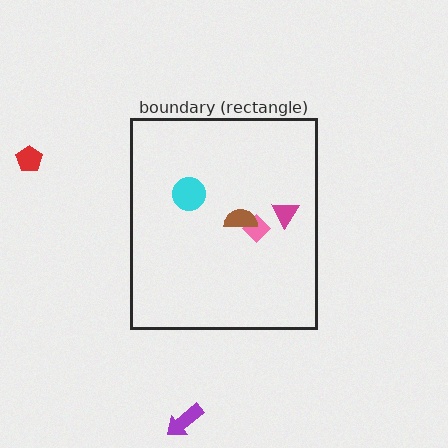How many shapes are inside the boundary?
4 inside, 2 outside.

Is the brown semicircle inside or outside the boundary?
Inside.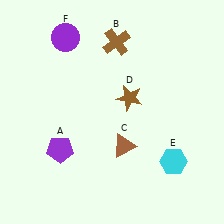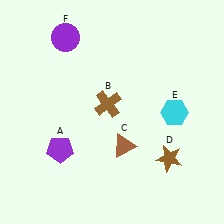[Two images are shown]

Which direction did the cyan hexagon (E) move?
The cyan hexagon (E) moved up.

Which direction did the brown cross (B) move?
The brown cross (B) moved down.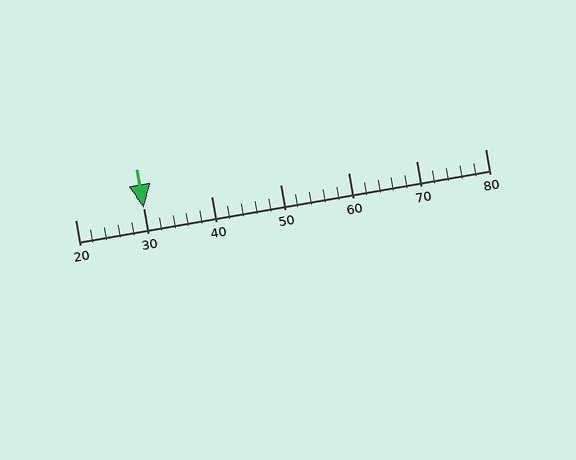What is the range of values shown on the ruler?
The ruler shows values from 20 to 80.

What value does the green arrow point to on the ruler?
The green arrow points to approximately 30.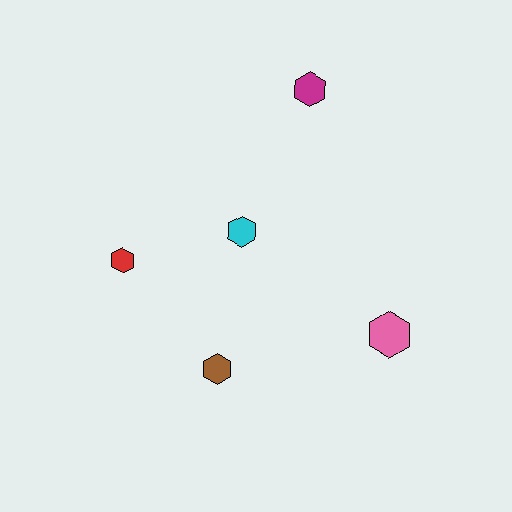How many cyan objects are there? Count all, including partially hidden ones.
There is 1 cyan object.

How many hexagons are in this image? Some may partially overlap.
There are 5 hexagons.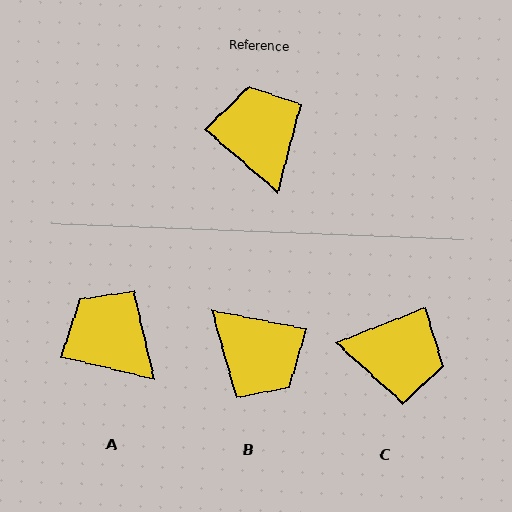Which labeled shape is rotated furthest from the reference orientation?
B, about 150 degrees away.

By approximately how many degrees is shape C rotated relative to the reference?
Approximately 118 degrees clockwise.